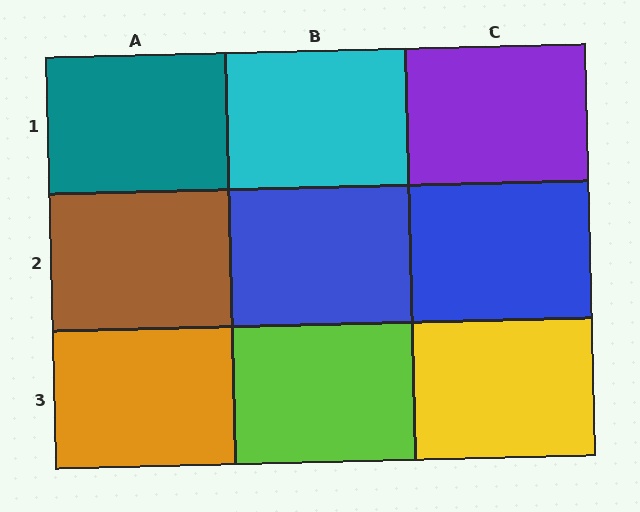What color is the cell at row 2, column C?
Blue.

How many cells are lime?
1 cell is lime.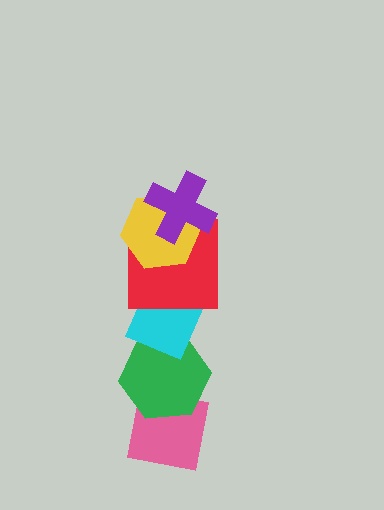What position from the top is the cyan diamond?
The cyan diamond is 4th from the top.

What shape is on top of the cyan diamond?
The red square is on top of the cyan diamond.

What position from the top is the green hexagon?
The green hexagon is 5th from the top.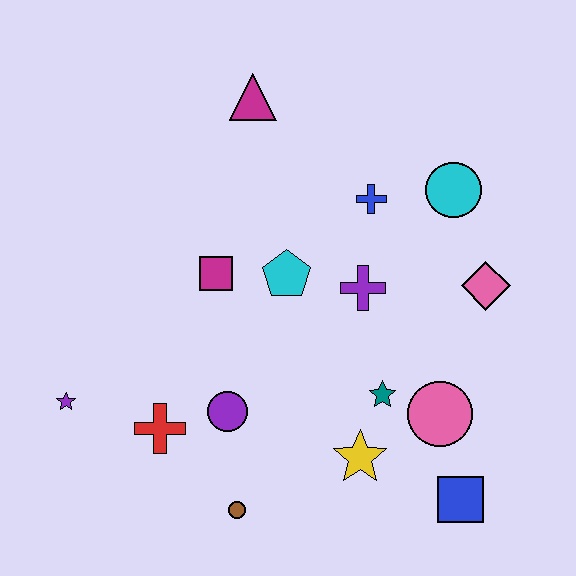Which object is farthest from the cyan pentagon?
The blue square is farthest from the cyan pentagon.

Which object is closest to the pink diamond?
The cyan circle is closest to the pink diamond.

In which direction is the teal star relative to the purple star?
The teal star is to the right of the purple star.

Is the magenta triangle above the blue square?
Yes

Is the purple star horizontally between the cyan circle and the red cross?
No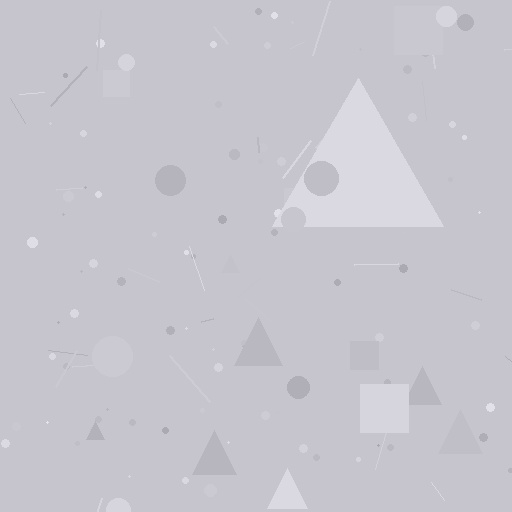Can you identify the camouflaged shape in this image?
The camouflaged shape is a triangle.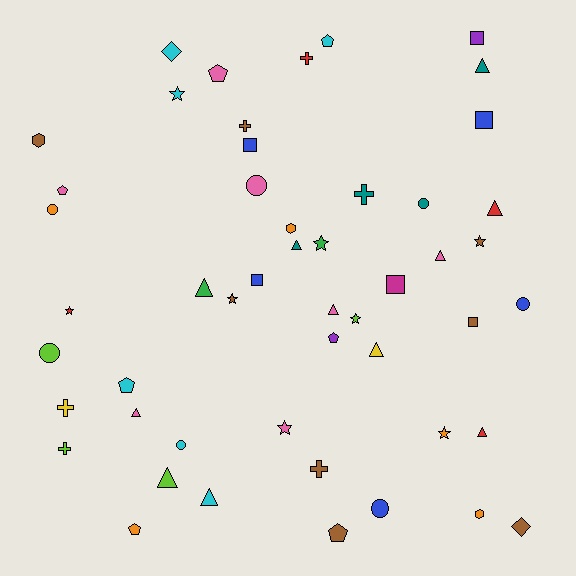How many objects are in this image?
There are 50 objects.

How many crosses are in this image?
There are 6 crosses.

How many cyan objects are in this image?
There are 6 cyan objects.